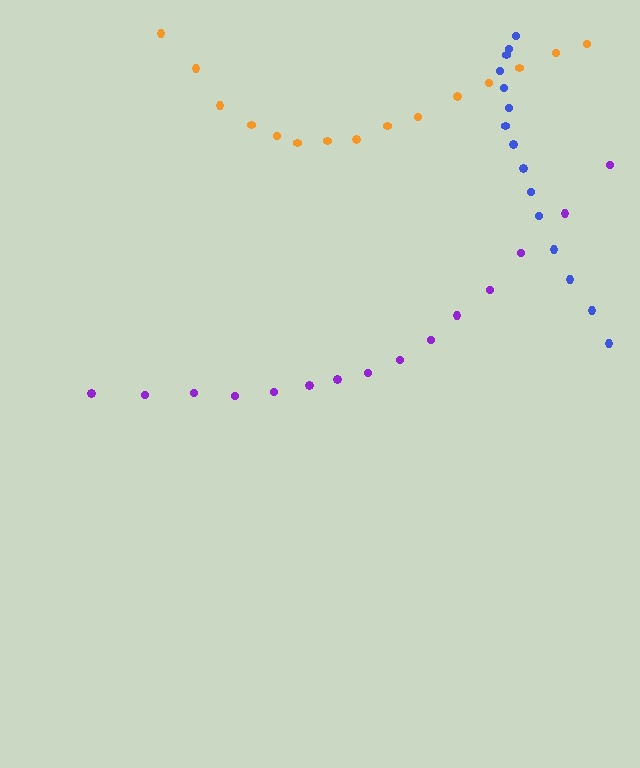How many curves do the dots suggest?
There are 3 distinct paths.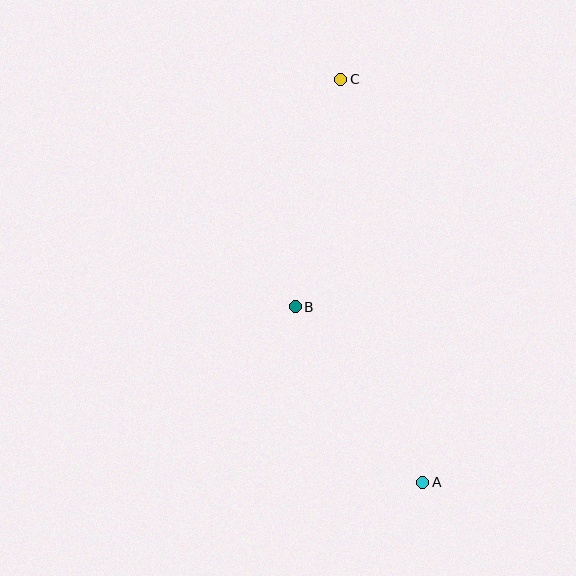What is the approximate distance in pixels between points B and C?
The distance between B and C is approximately 232 pixels.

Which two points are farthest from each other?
Points A and C are farthest from each other.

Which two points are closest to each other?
Points A and B are closest to each other.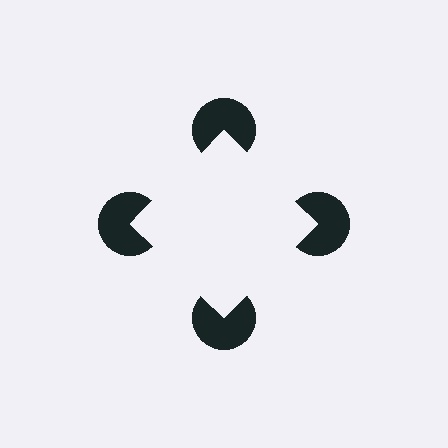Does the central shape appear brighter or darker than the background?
It typically appears slightly brighter than the background, even though no actual brightness change is drawn.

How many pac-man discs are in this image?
There are 4 — one at each vertex of the illusory square.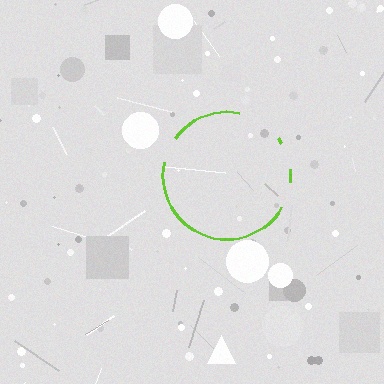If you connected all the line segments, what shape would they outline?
They would outline a circle.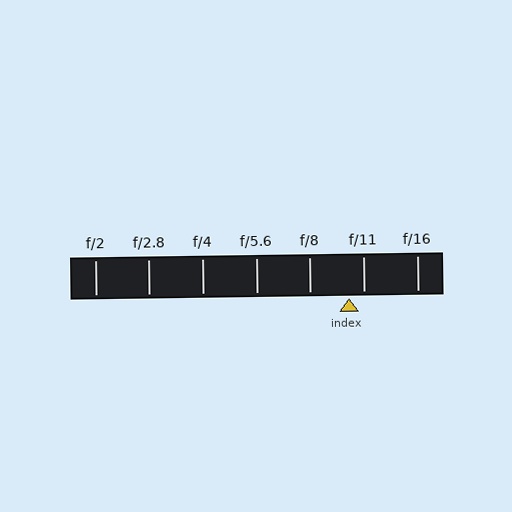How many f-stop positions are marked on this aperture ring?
There are 7 f-stop positions marked.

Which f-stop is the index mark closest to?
The index mark is closest to f/11.